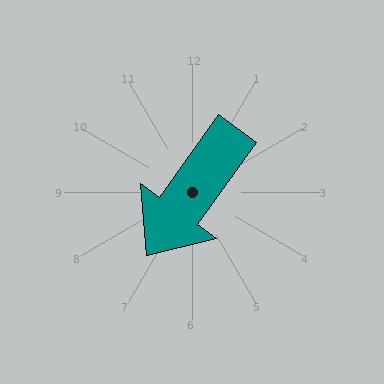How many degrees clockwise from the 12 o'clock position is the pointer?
Approximately 215 degrees.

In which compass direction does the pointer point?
Southwest.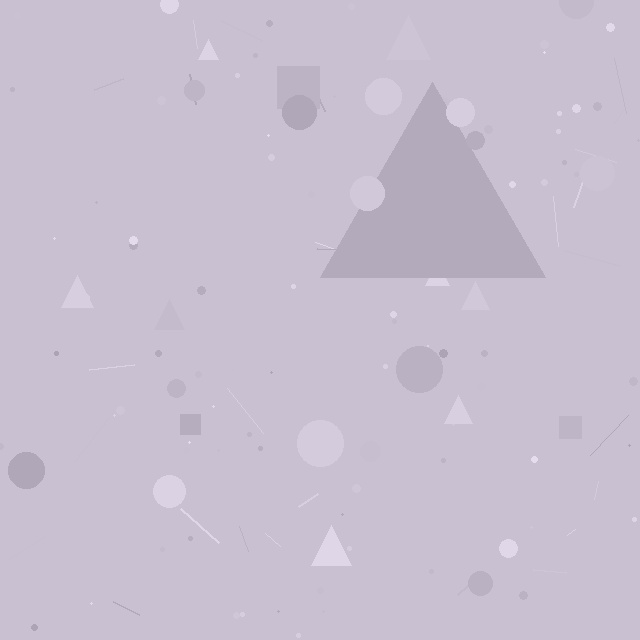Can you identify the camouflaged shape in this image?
The camouflaged shape is a triangle.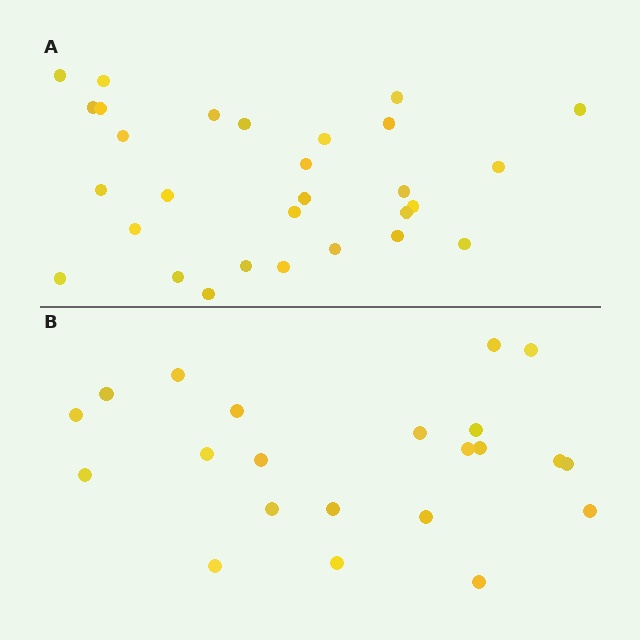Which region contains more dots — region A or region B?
Region A (the top region) has more dots.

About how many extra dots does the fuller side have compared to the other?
Region A has roughly 8 or so more dots than region B.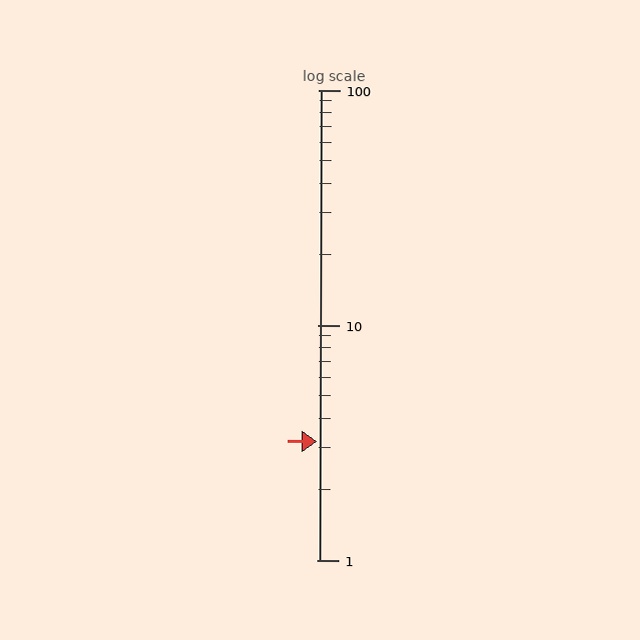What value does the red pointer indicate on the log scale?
The pointer indicates approximately 3.2.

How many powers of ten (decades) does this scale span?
The scale spans 2 decades, from 1 to 100.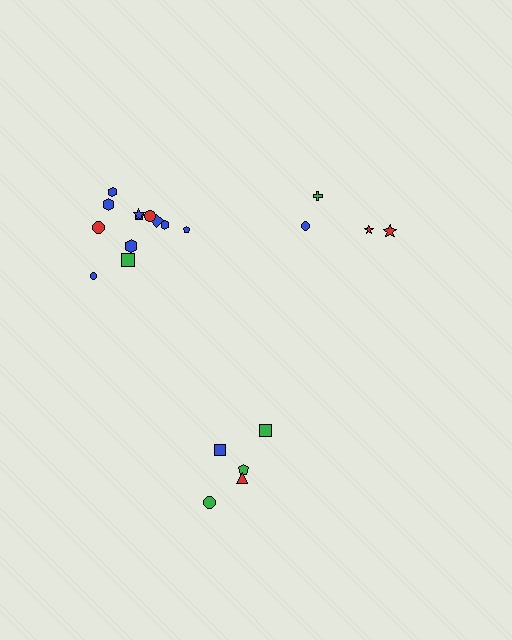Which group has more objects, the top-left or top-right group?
The top-left group.